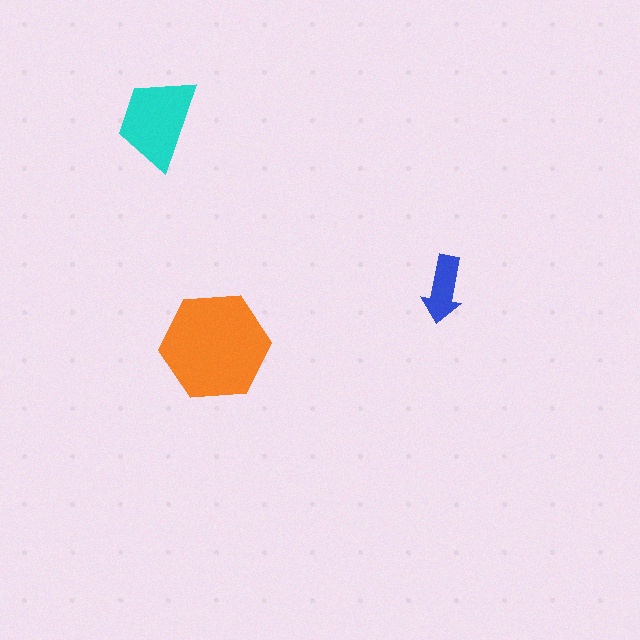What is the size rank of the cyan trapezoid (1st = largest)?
2nd.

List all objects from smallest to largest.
The blue arrow, the cyan trapezoid, the orange hexagon.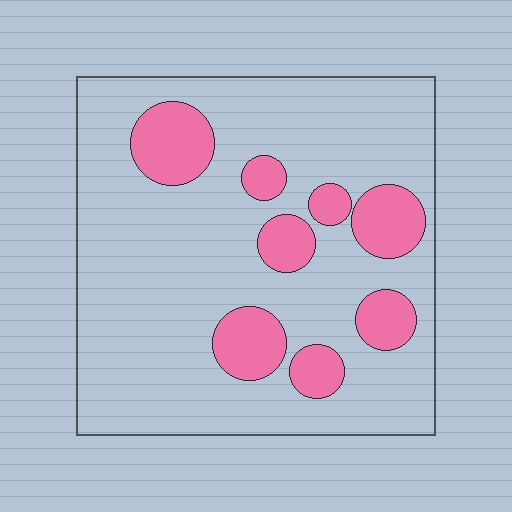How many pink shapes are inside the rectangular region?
8.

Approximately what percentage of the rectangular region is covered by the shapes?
Approximately 20%.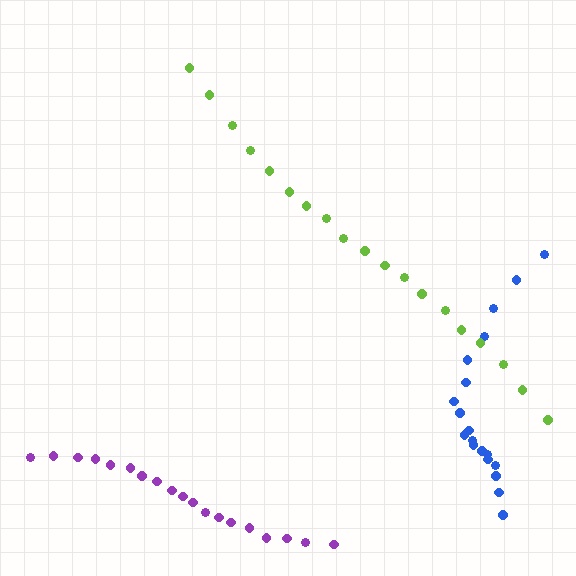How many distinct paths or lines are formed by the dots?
There are 3 distinct paths.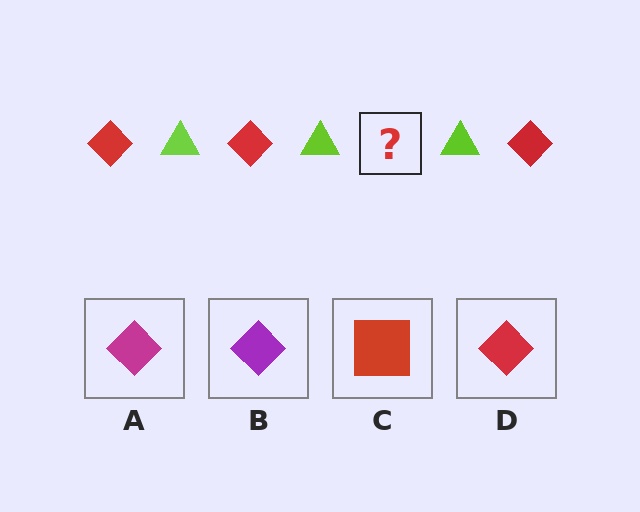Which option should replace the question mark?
Option D.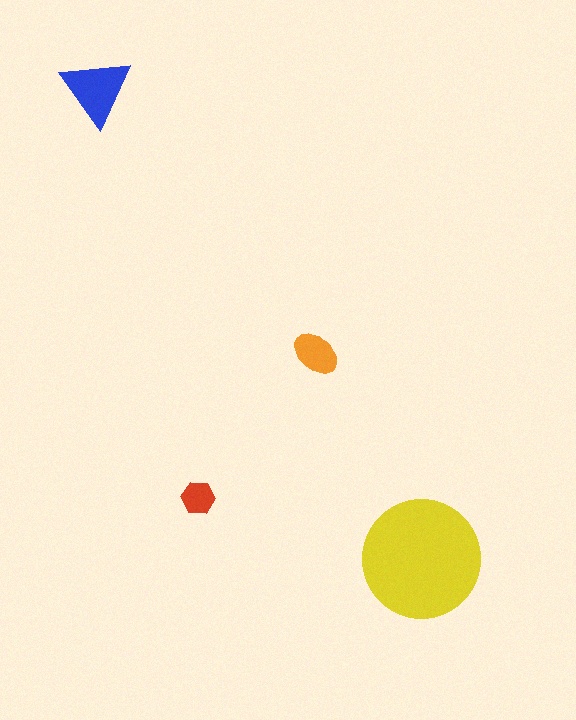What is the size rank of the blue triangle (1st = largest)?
2nd.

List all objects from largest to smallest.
The yellow circle, the blue triangle, the orange ellipse, the red hexagon.